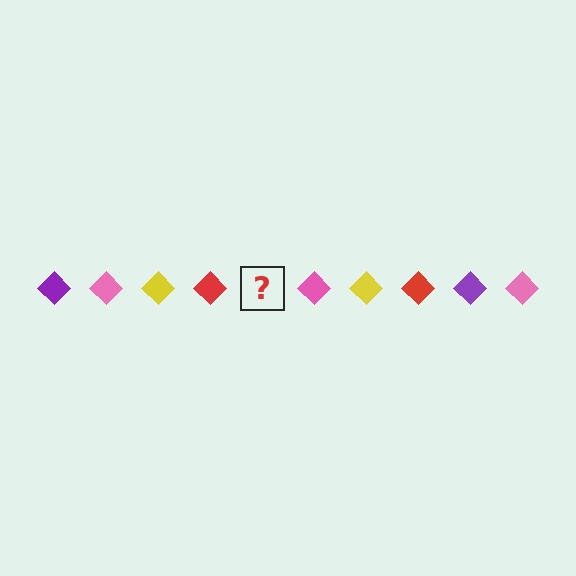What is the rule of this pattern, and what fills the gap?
The rule is that the pattern cycles through purple, pink, yellow, red diamonds. The gap should be filled with a purple diamond.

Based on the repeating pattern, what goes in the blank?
The blank should be a purple diamond.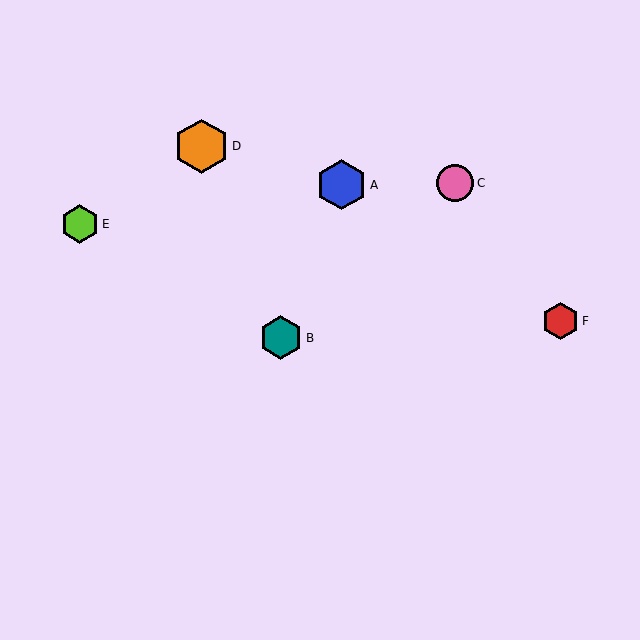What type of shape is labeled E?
Shape E is a lime hexagon.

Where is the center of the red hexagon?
The center of the red hexagon is at (561, 321).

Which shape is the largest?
The orange hexagon (labeled D) is the largest.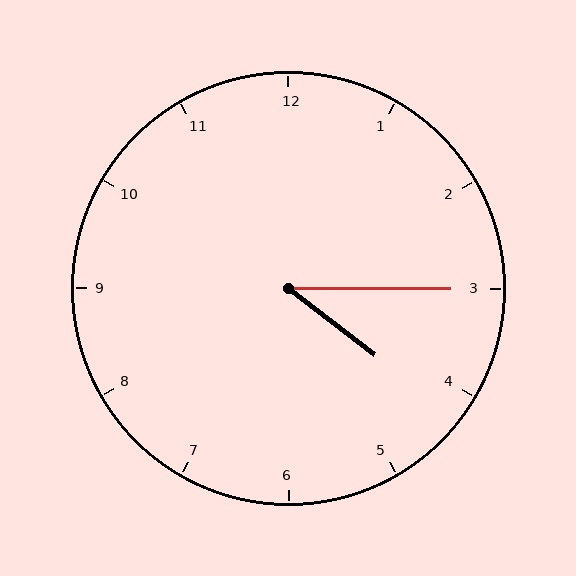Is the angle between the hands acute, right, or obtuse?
It is acute.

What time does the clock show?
4:15.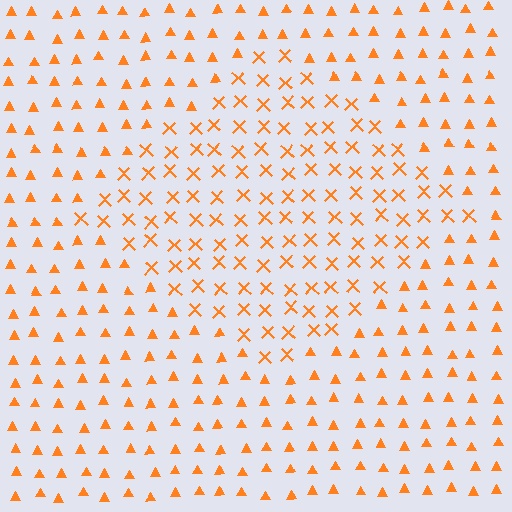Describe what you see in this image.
The image is filled with small orange elements arranged in a uniform grid. A diamond-shaped region contains X marks, while the surrounding area contains triangles. The boundary is defined purely by the change in element shape.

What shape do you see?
I see a diamond.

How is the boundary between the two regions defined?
The boundary is defined by a change in element shape: X marks inside vs. triangles outside. All elements share the same color and spacing.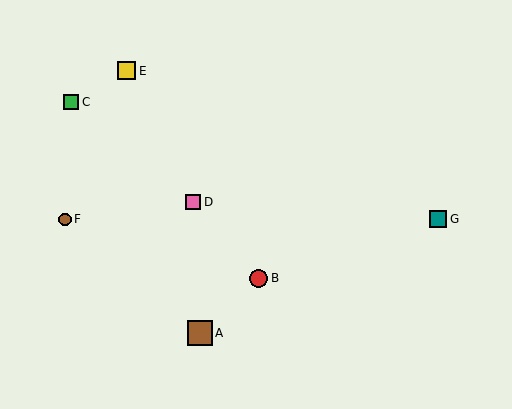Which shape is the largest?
The brown square (labeled A) is the largest.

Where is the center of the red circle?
The center of the red circle is at (259, 278).